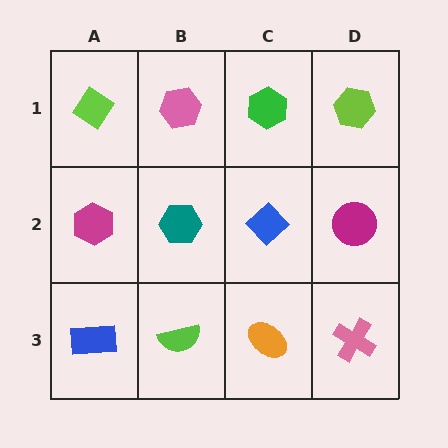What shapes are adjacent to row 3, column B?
A teal hexagon (row 2, column B), a blue rectangle (row 3, column A), an orange ellipse (row 3, column C).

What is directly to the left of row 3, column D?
An orange ellipse.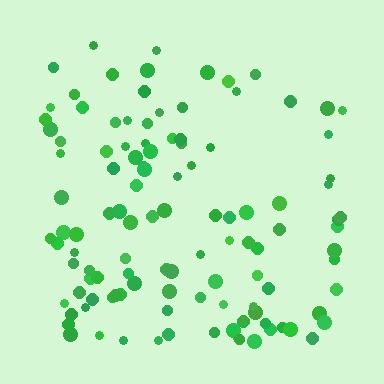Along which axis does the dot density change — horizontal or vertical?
Vertical.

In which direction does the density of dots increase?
From top to bottom, with the bottom side densest.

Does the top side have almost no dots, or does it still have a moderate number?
Still a moderate number, just noticeably fewer than the bottom.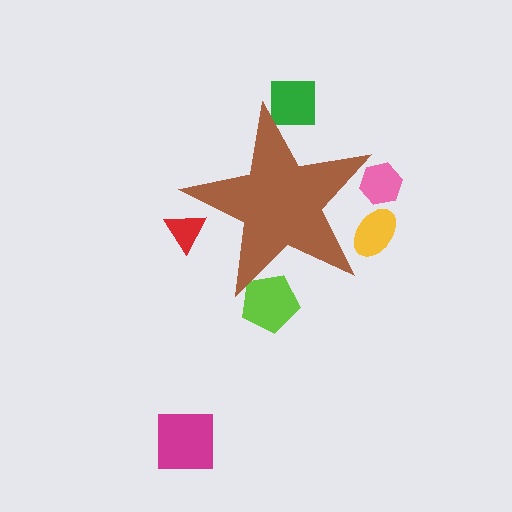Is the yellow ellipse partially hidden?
Yes, the yellow ellipse is partially hidden behind the brown star.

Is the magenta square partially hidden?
No, the magenta square is fully visible.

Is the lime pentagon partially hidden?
Yes, the lime pentagon is partially hidden behind the brown star.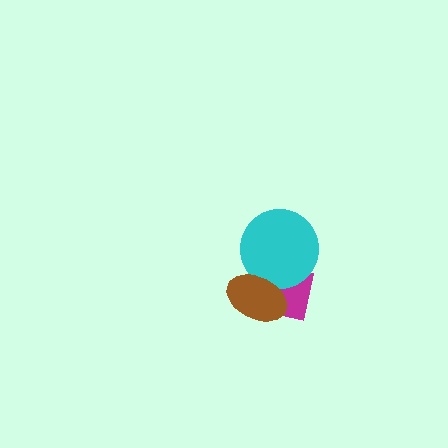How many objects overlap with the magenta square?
2 objects overlap with the magenta square.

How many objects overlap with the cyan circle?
2 objects overlap with the cyan circle.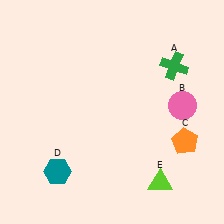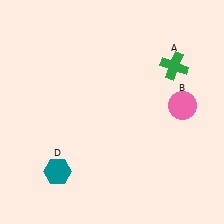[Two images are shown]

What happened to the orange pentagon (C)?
The orange pentagon (C) was removed in Image 2. It was in the bottom-right area of Image 1.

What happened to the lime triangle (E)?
The lime triangle (E) was removed in Image 2. It was in the bottom-right area of Image 1.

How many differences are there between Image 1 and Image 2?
There are 2 differences between the two images.